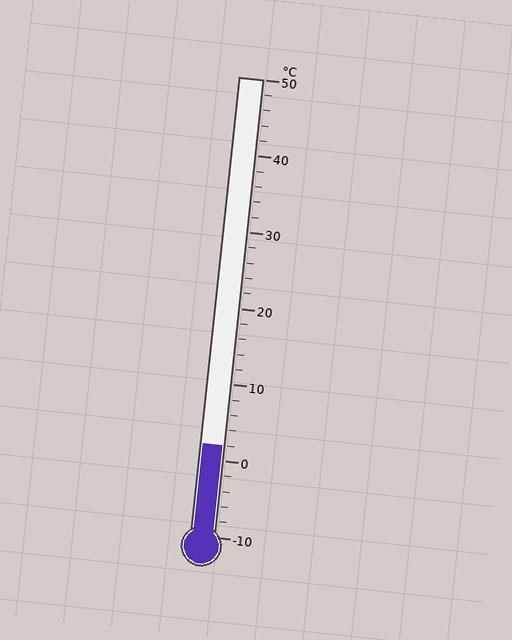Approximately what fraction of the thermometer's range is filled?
The thermometer is filled to approximately 20% of its range.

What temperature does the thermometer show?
The thermometer shows approximately 2°C.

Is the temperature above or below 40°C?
The temperature is below 40°C.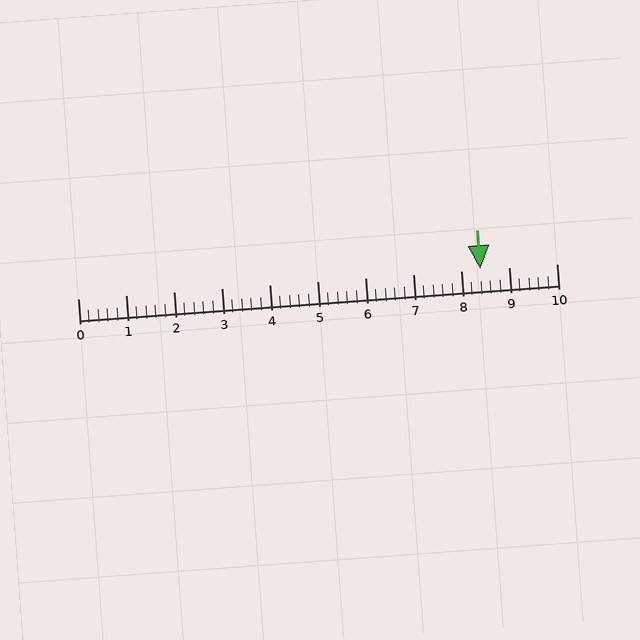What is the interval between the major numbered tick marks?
The major tick marks are spaced 1 units apart.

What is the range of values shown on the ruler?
The ruler shows values from 0 to 10.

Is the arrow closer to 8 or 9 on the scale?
The arrow is closer to 8.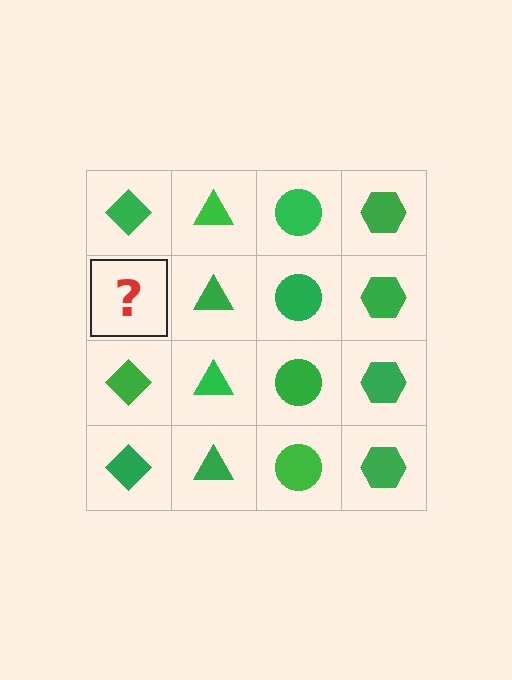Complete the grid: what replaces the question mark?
The question mark should be replaced with a green diamond.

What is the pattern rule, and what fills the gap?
The rule is that each column has a consistent shape. The gap should be filled with a green diamond.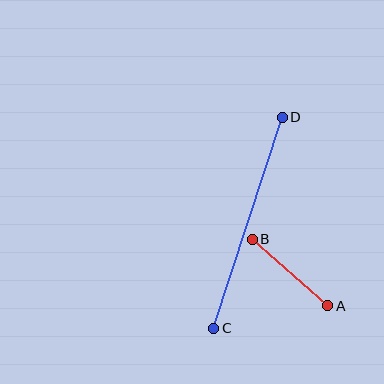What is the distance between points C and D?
The distance is approximately 222 pixels.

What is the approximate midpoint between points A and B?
The midpoint is at approximately (290, 272) pixels.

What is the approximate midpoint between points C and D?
The midpoint is at approximately (248, 223) pixels.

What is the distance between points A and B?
The distance is approximately 101 pixels.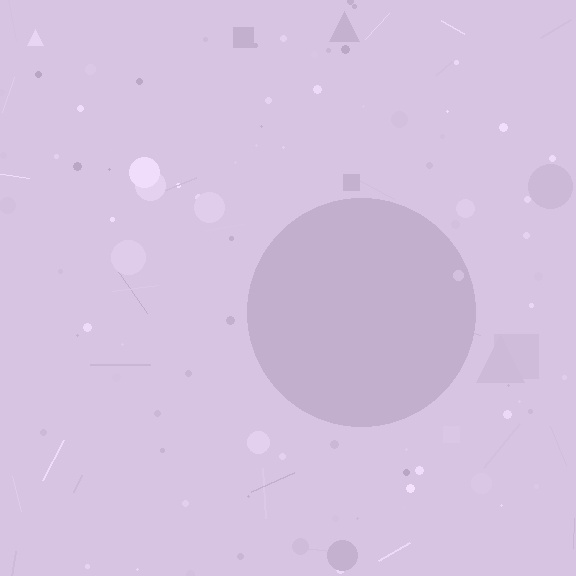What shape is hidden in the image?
A circle is hidden in the image.